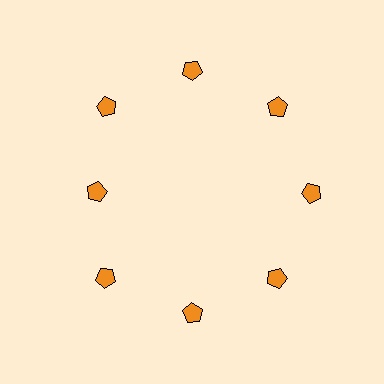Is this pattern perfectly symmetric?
No. The 8 orange pentagons are arranged in a ring, but one element near the 9 o'clock position is pulled inward toward the center, breaking the 8-fold rotational symmetry.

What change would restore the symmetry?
The symmetry would be restored by moving it outward, back onto the ring so that all 8 pentagons sit at equal angles and equal distance from the center.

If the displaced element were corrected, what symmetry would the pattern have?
It would have 8-fold rotational symmetry — the pattern would map onto itself every 45 degrees.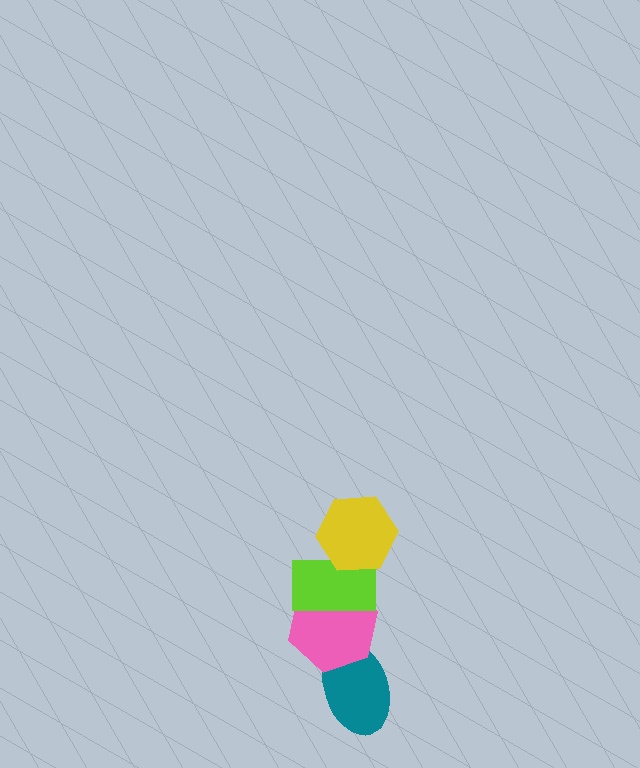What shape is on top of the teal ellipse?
The pink hexagon is on top of the teal ellipse.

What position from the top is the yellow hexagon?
The yellow hexagon is 1st from the top.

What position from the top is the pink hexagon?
The pink hexagon is 3rd from the top.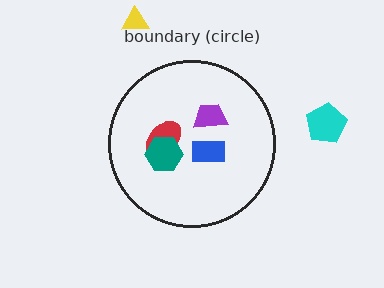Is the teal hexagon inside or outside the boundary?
Inside.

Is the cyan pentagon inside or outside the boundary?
Outside.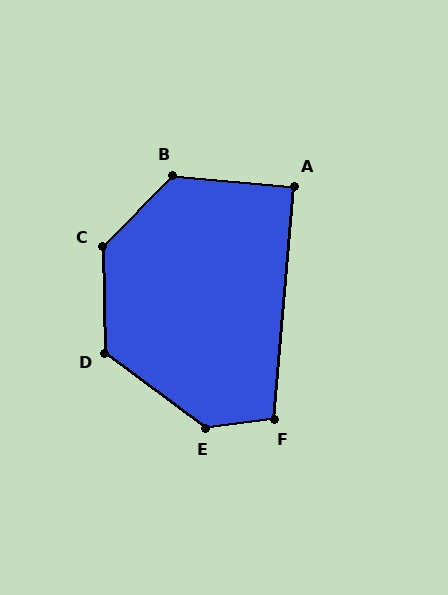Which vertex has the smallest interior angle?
A, at approximately 90 degrees.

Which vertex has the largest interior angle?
E, at approximately 136 degrees.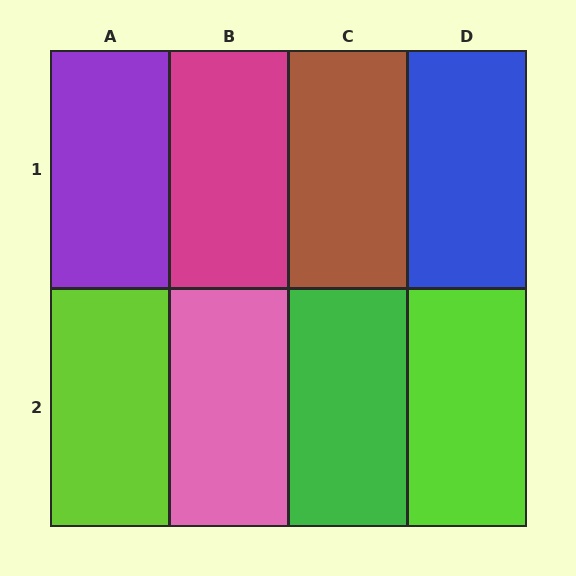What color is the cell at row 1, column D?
Blue.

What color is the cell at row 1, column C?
Brown.